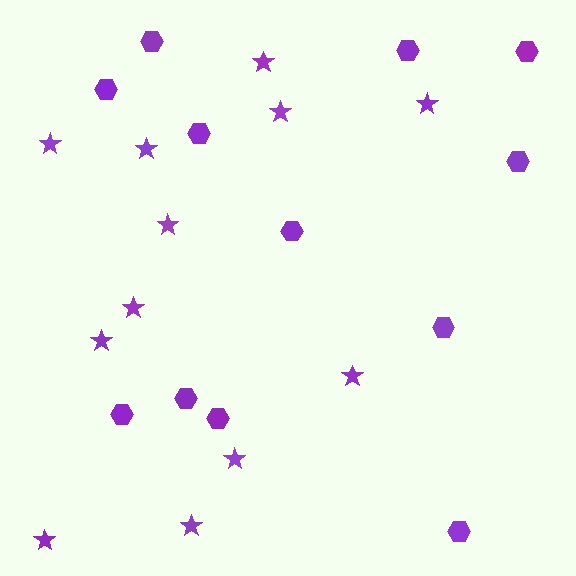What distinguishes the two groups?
There are 2 groups: one group of hexagons (12) and one group of stars (12).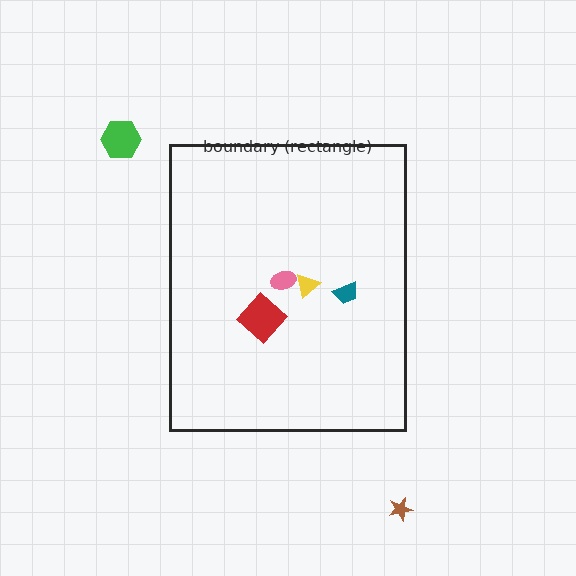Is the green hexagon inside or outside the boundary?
Outside.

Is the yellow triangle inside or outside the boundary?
Inside.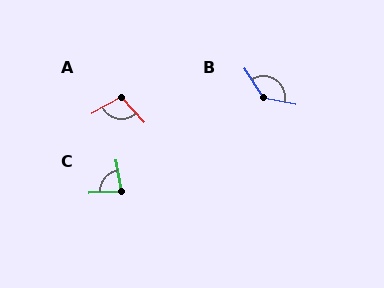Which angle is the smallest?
C, at approximately 83 degrees.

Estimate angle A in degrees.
Approximately 103 degrees.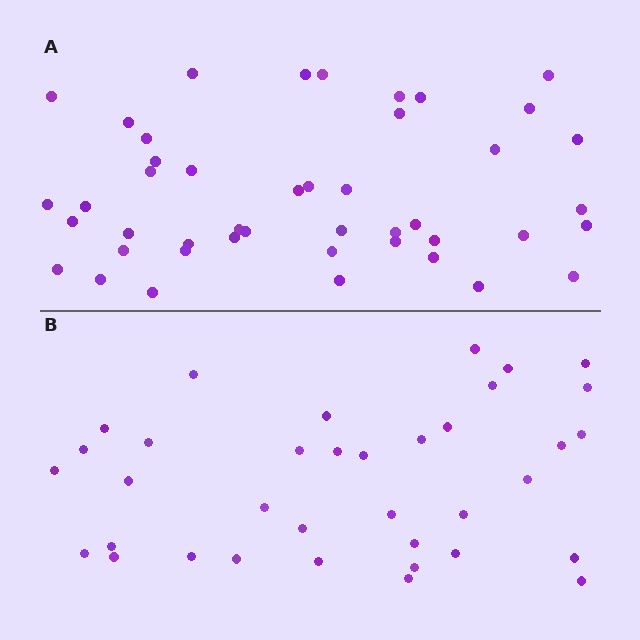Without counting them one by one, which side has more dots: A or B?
Region A (the top region) has more dots.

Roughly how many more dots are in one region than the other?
Region A has roughly 8 or so more dots than region B.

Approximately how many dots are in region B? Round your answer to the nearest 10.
About 40 dots. (The exact count is 36, which rounds to 40.)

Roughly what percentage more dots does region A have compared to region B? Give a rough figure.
About 25% more.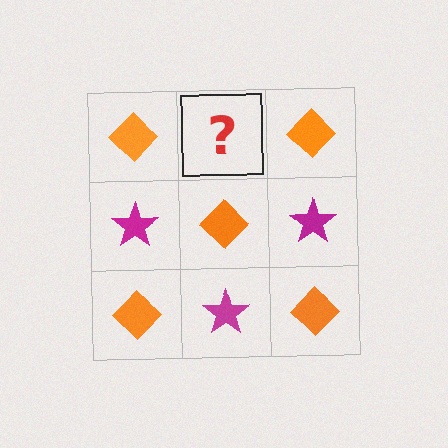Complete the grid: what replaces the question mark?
The question mark should be replaced with a magenta star.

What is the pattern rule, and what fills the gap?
The rule is that it alternates orange diamond and magenta star in a checkerboard pattern. The gap should be filled with a magenta star.